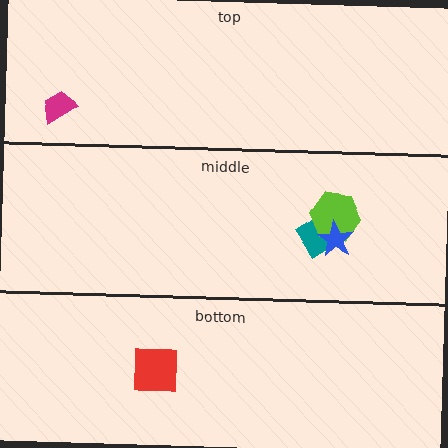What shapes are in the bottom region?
The red square.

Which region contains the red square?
The bottom region.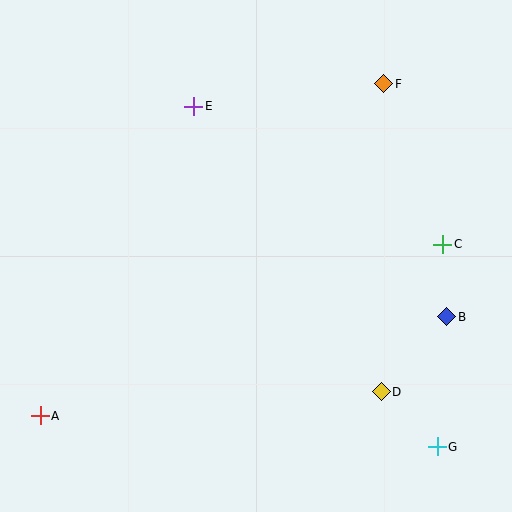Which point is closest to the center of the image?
Point E at (194, 106) is closest to the center.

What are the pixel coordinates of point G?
Point G is at (437, 447).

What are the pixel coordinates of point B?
Point B is at (447, 317).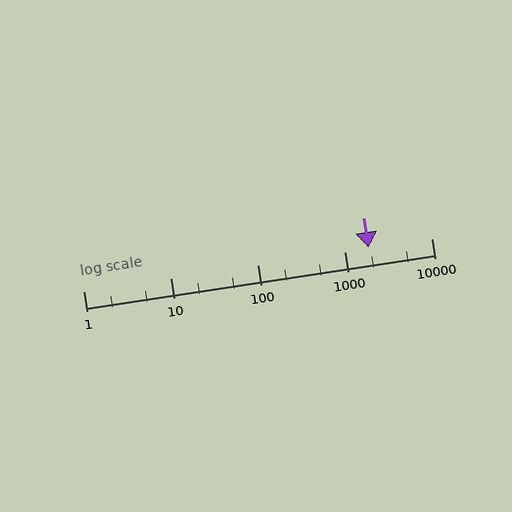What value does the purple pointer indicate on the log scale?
The pointer indicates approximately 1900.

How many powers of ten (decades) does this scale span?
The scale spans 4 decades, from 1 to 10000.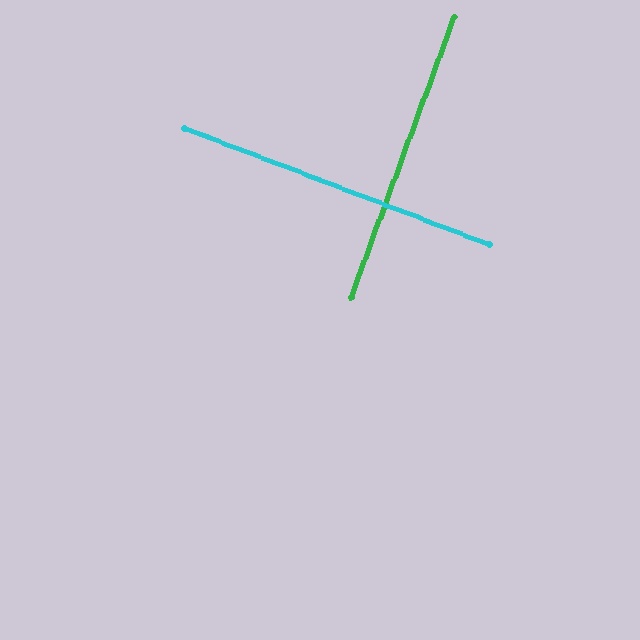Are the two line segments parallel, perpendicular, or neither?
Perpendicular — they meet at approximately 89°.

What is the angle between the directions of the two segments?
Approximately 89 degrees.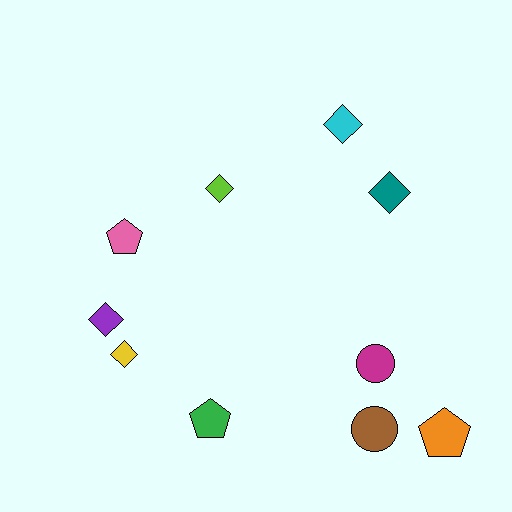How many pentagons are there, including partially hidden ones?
There are 3 pentagons.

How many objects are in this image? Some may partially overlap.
There are 10 objects.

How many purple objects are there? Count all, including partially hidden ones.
There is 1 purple object.